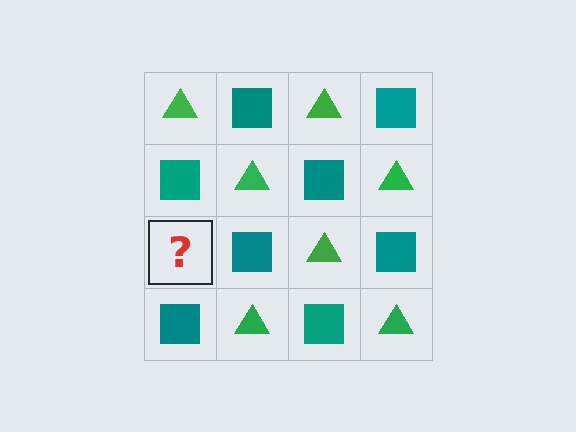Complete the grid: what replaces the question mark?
The question mark should be replaced with a green triangle.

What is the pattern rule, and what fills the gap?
The rule is that it alternates green triangle and teal square in a checkerboard pattern. The gap should be filled with a green triangle.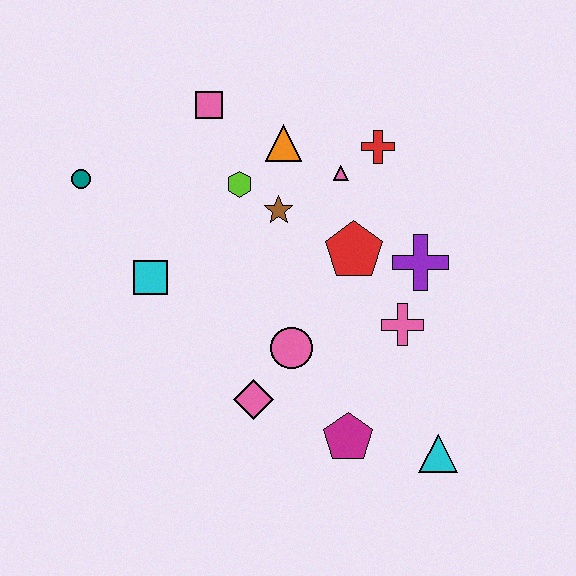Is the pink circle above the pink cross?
No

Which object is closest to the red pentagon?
The purple cross is closest to the red pentagon.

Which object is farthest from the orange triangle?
The cyan triangle is farthest from the orange triangle.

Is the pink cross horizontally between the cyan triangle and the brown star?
Yes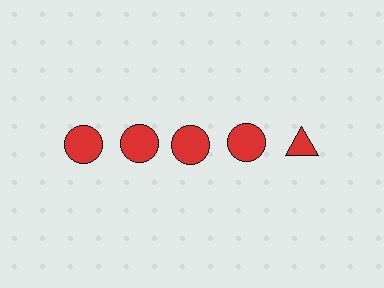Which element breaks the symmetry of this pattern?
The red triangle in the top row, rightmost column breaks the symmetry. All other shapes are red circles.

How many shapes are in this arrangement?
There are 5 shapes arranged in a grid pattern.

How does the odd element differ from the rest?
It has a different shape: triangle instead of circle.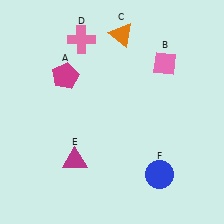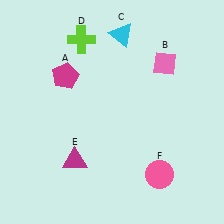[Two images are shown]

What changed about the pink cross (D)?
In Image 1, D is pink. In Image 2, it changed to lime.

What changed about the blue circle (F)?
In Image 1, F is blue. In Image 2, it changed to pink.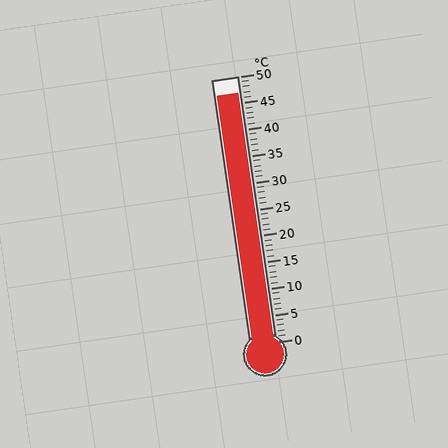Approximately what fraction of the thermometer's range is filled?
The thermometer is filled to approximately 95% of its range.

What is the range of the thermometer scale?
The thermometer scale ranges from 0°C to 50°C.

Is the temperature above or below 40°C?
The temperature is above 40°C.